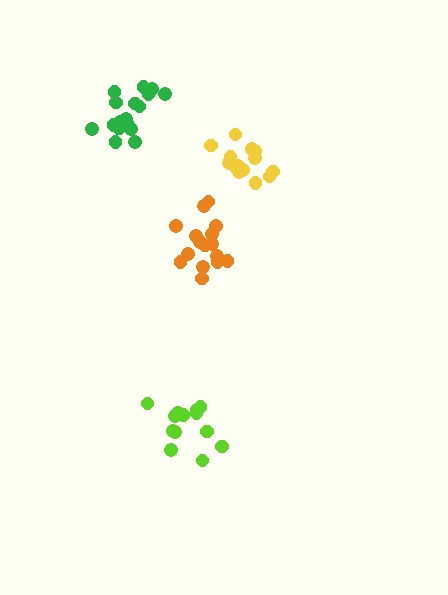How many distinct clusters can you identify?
There are 4 distinct clusters.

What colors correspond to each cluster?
The clusters are colored: orange, yellow, green, lime.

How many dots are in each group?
Group 1: 16 dots, Group 2: 15 dots, Group 3: 17 dots, Group 4: 13 dots (61 total).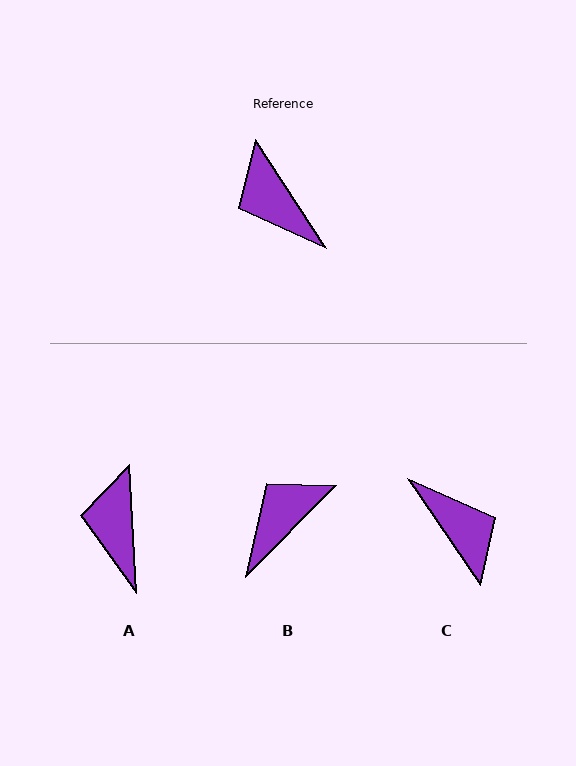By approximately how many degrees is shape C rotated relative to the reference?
Approximately 179 degrees clockwise.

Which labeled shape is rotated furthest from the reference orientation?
C, about 179 degrees away.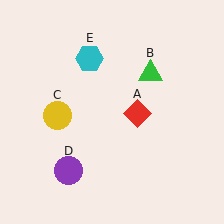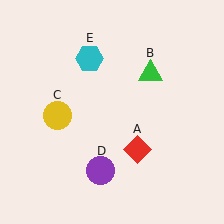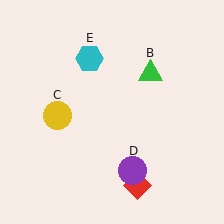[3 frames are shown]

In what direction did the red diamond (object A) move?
The red diamond (object A) moved down.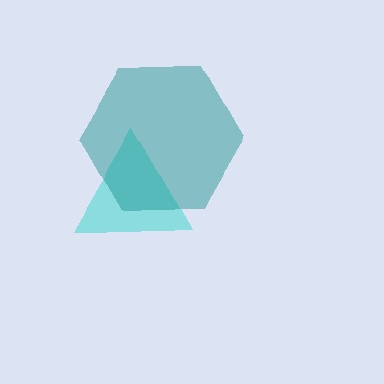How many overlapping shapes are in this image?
There are 2 overlapping shapes in the image.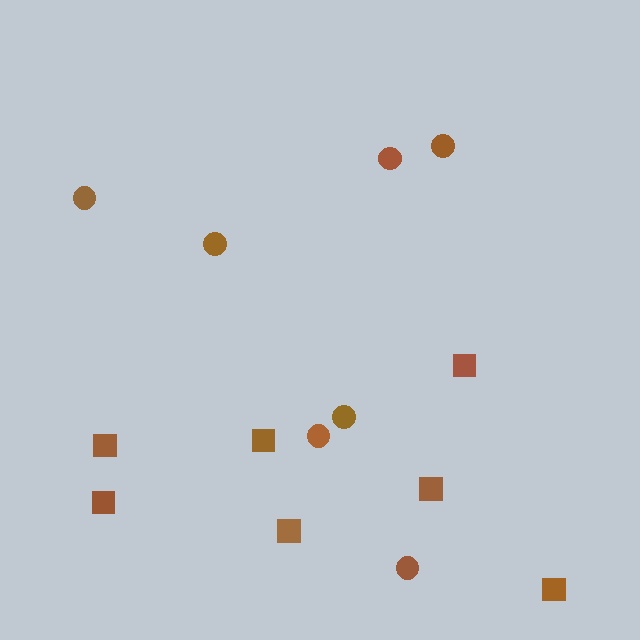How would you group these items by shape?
There are 2 groups: one group of squares (7) and one group of circles (7).